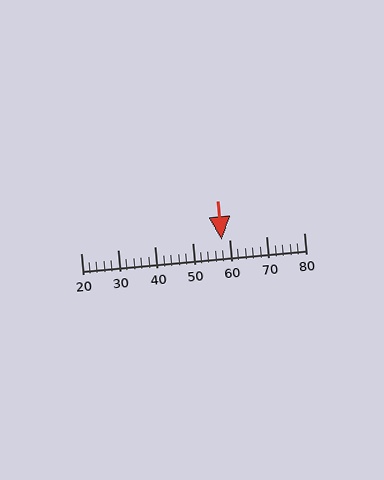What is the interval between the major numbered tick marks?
The major tick marks are spaced 10 units apart.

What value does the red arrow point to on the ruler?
The red arrow points to approximately 58.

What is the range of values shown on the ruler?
The ruler shows values from 20 to 80.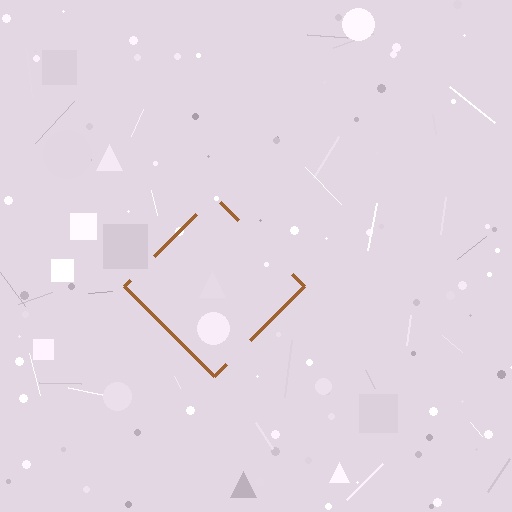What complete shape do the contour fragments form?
The contour fragments form a diamond.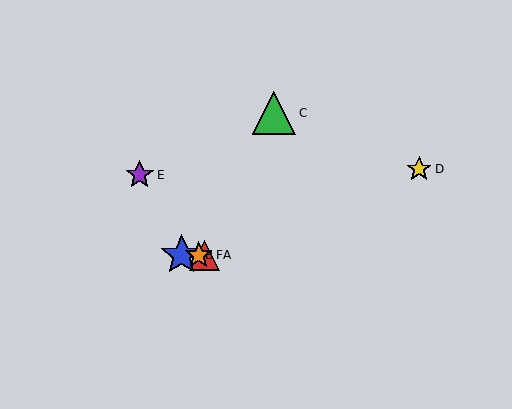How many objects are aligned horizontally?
3 objects (A, B, F) are aligned horizontally.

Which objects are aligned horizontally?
Objects A, B, F are aligned horizontally.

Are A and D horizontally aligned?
No, A is at y≈255 and D is at y≈169.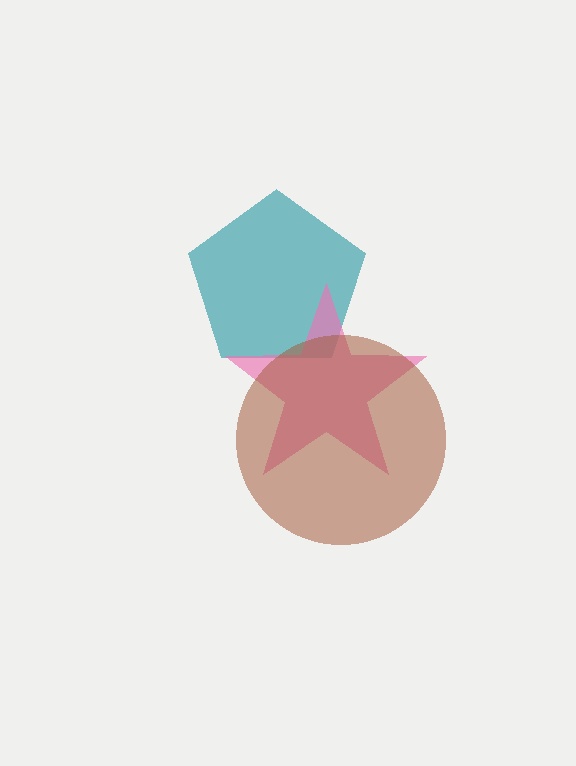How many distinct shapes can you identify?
There are 3 distinct shapes: a teal pentagon, a pink star, a brown circle.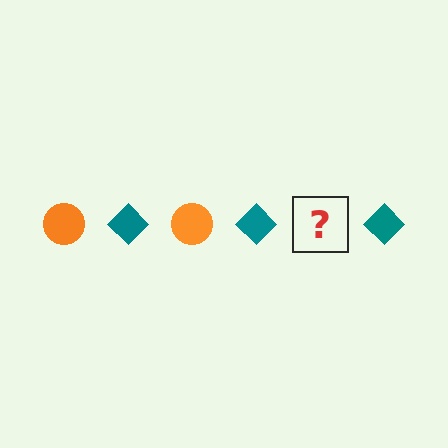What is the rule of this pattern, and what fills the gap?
The rule is that the pattern alternates between orange circle and teal diamond. The gap should be filled with an orange circle.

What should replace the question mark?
The question mark should be replaced with an orange circle.